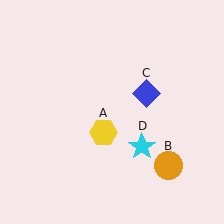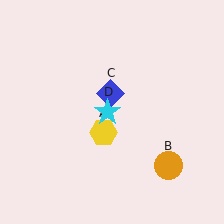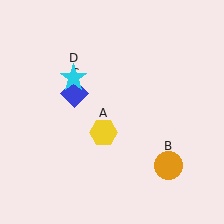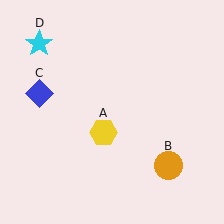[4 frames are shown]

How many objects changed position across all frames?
2 objects changed position: blue diamond (object C), cyan star (object D).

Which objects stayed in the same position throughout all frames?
Yellow hexagon (object A) and orange circle (object B) remained stationary.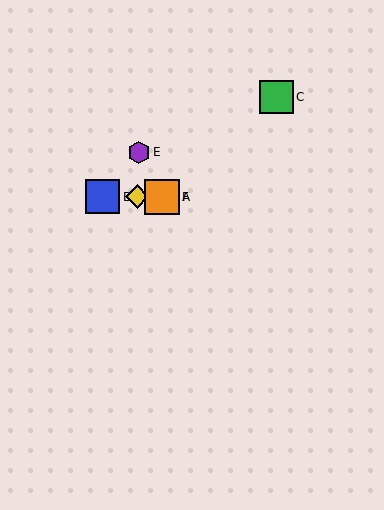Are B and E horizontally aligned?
No, B is at y≈197 and E is at y≈152.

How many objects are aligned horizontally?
4 objects (A, B, D, F) are aligned horizontally.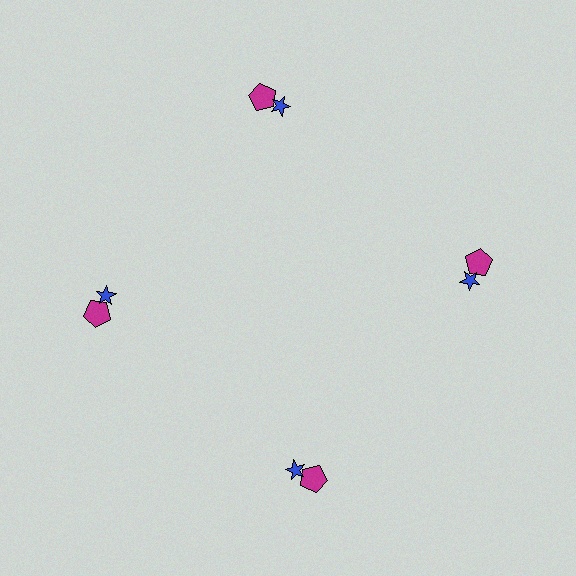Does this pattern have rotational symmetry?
Yes, this pattern has 4-fold rotational symmetry. It looks the same after rotating 90 degrees around the center.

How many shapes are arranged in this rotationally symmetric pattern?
There are 8 shapes, arranged in 4 groups of 2.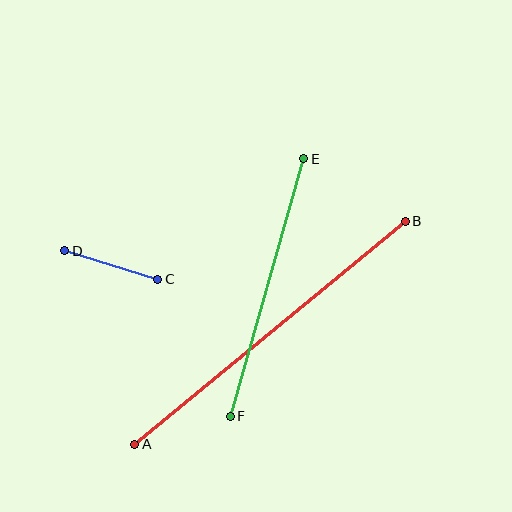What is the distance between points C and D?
The distance is approximately 97 pixels.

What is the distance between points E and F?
The distance is approximately 268 pixels.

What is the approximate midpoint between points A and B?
The midpoint is at approximately (270, 333) pixels.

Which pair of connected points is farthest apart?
Points A and B are farthest apart.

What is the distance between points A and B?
The distance is approximately 351 pixels.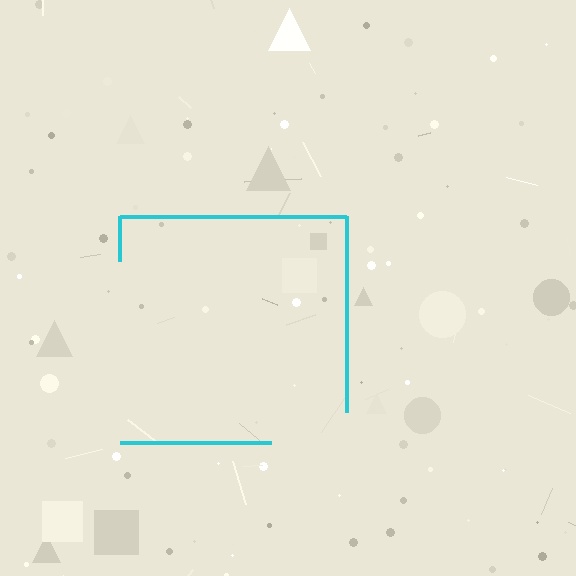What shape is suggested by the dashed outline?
The dashed outline suggests a square.